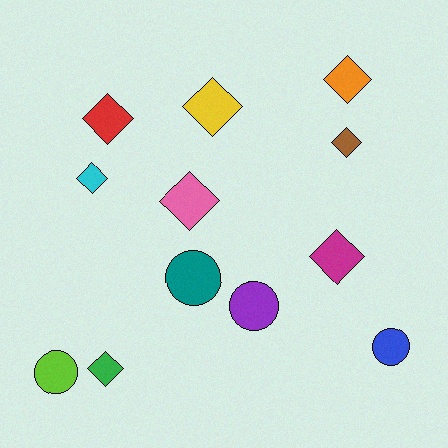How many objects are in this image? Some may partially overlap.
There are 12 objects.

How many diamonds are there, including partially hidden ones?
There are 8 diamonds.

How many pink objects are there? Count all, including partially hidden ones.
There is 1 pink object.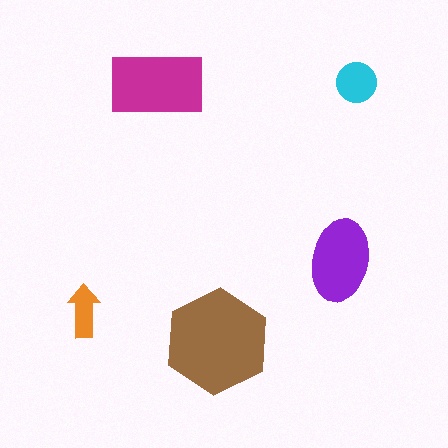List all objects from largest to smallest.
The brown hexagon, the magenta rectangle, the purple ellipse, the cyan circle, the orange arrow.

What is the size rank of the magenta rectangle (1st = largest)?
2nd.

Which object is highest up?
The cyan circle is topmost.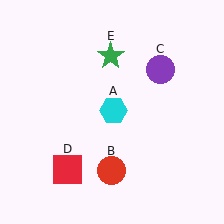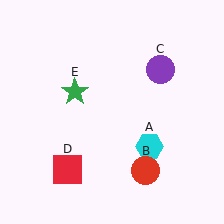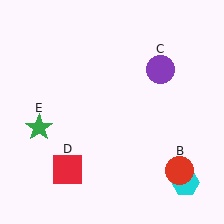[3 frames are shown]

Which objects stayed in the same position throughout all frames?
Purple circle (object C) and red square (object D) remained stationary.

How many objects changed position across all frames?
3 objects changed position: cyan hexagon (object A), red circle (object B), green star (object E).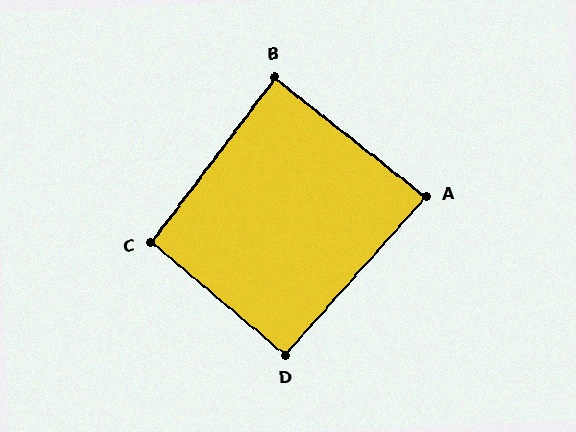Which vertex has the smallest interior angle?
A, at approximately 87 degrees.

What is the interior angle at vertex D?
Approximately 92 degrees (approximately right).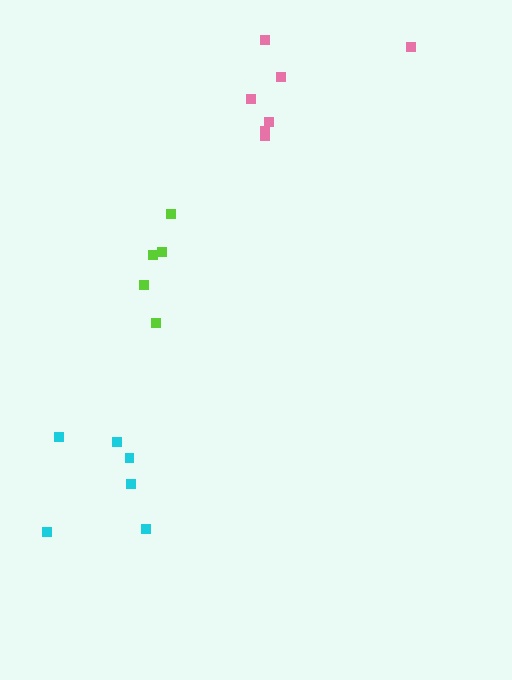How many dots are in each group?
Group 1: 6 dots, Group 2: 7 dots, Group 3: 5 dots (18 total).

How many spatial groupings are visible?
There are 3 spatial groupings.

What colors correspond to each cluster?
The clusters are colored: cyan, pink, lime.